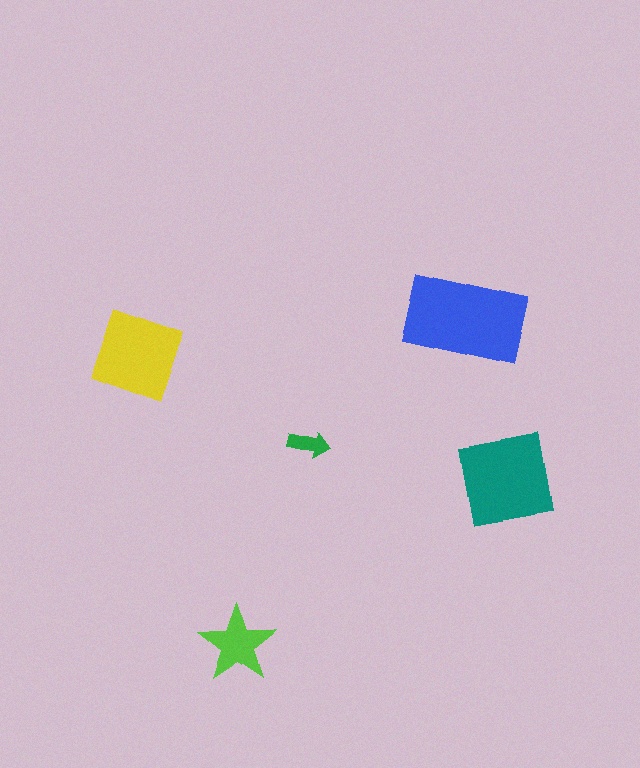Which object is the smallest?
The green arrow.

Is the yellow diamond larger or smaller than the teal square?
Smaller.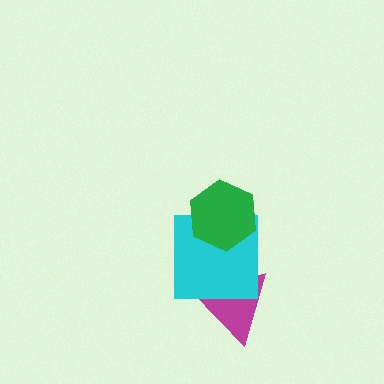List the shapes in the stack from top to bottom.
From top to bottom: the green hexagon, the cyan square, the magenta triangle.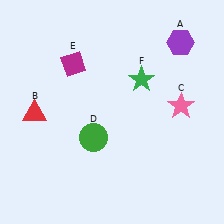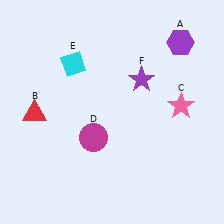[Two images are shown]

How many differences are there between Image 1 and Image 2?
There are 3 differences between the two images.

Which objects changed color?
D changed from green to magenta. E changed from magenta to cyan. F changed from green to purple.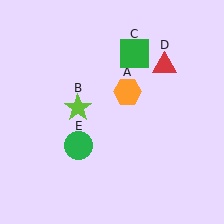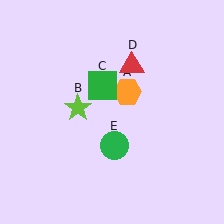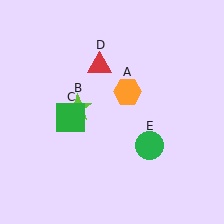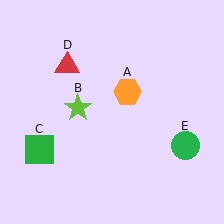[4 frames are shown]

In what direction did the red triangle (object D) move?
The red triangle (object D) moved left.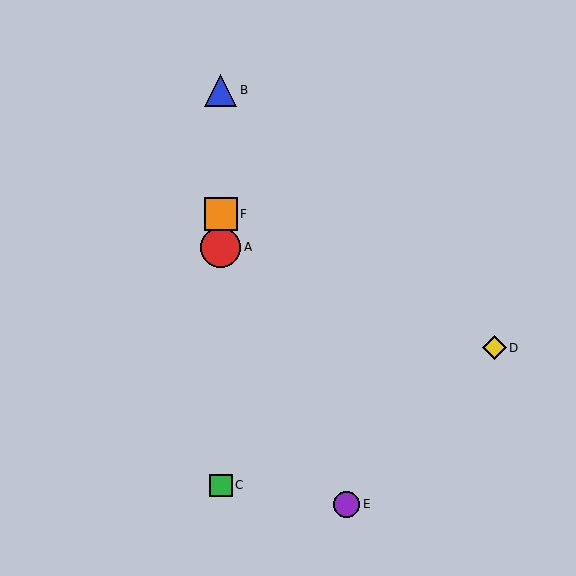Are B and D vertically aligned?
No, B is at x≈221 and D is at x≈495.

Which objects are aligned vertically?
Objects A, B, C, F are aligned vertically.